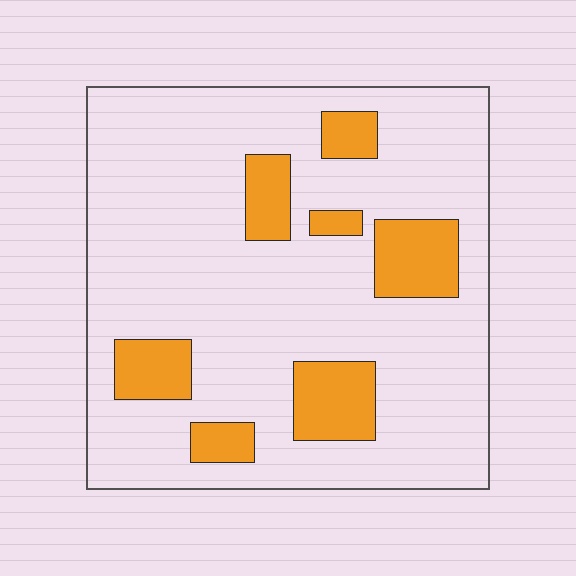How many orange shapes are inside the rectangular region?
7.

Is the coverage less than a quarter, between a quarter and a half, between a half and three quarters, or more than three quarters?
Less than a quarter.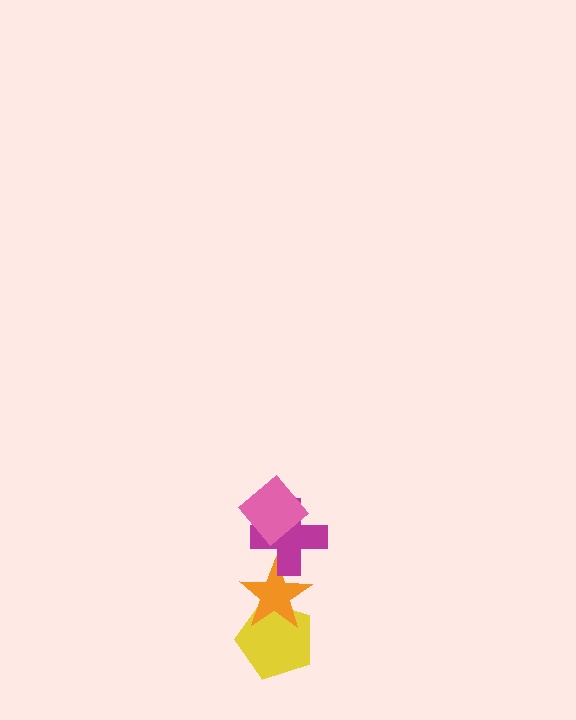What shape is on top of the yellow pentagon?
The orange star is on top of the yellow pentagon.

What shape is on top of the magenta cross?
The pink diamond is on top of the magenta cross.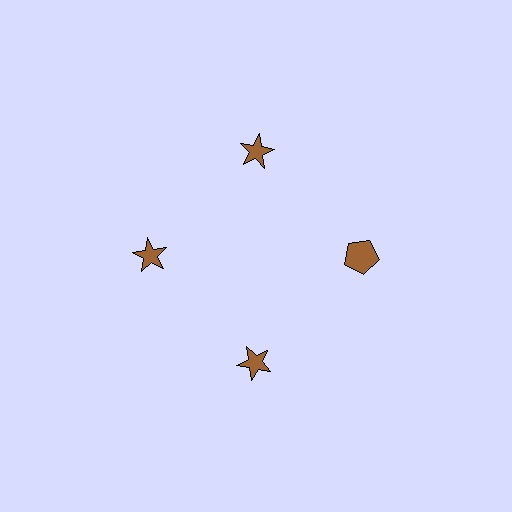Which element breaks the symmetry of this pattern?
The brown pentagon at roughly the 3 o'clock position breaks the symmetry. All other shapes are brown stars.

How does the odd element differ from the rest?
It has a different shape: pentagon instead of star.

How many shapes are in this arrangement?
There are 4 shapes arranged in a ring pattern.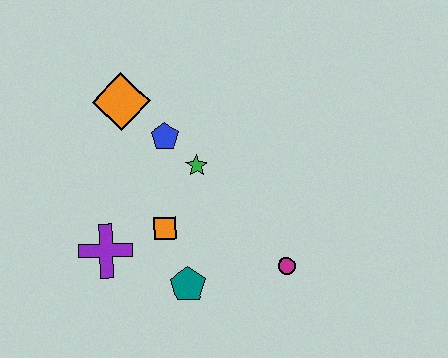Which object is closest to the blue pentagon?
The green star is closest to the blue pentagon.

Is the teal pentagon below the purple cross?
Yes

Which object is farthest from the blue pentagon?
The magenta circle is farthest from the blue pentagon.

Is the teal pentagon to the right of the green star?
No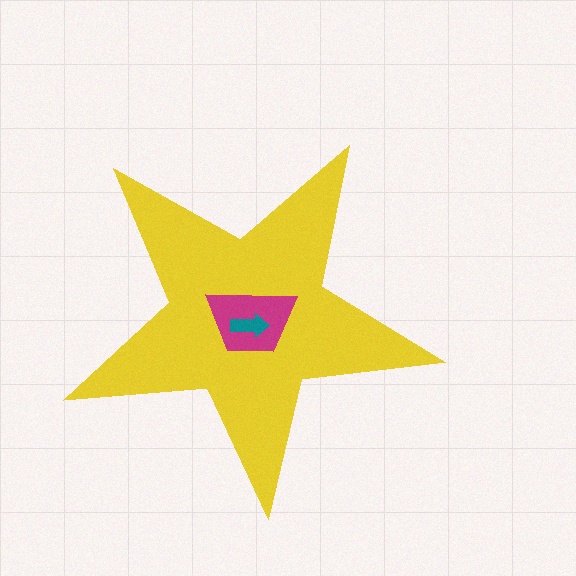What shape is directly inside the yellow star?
The magenta trapezoid.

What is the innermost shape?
The teal arrow.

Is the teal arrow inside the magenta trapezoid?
Yes.